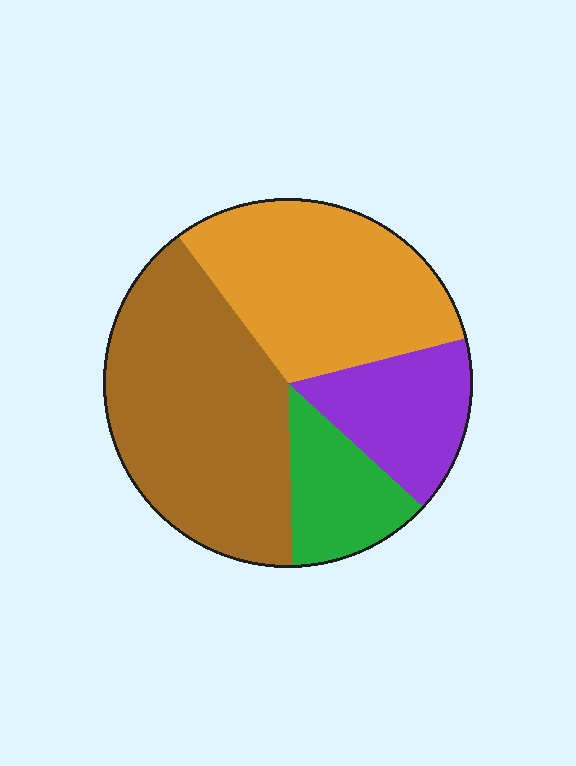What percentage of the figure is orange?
Orange takes up about one third (1/3) of the figure.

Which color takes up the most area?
Brown, at roughly 40%.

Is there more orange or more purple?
Orange.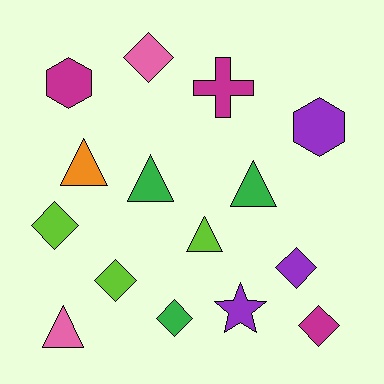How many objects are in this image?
There are 15 objects.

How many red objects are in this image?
There are no red objects.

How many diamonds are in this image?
There are 6 diamonds.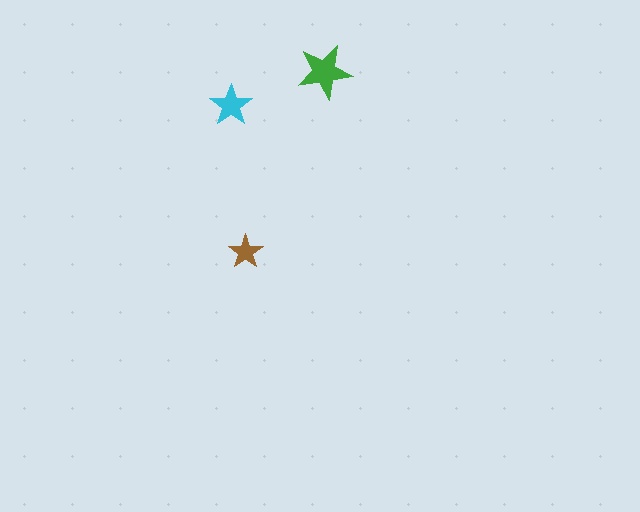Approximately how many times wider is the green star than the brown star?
About 1.5 times wider.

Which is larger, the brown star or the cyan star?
The cyan one.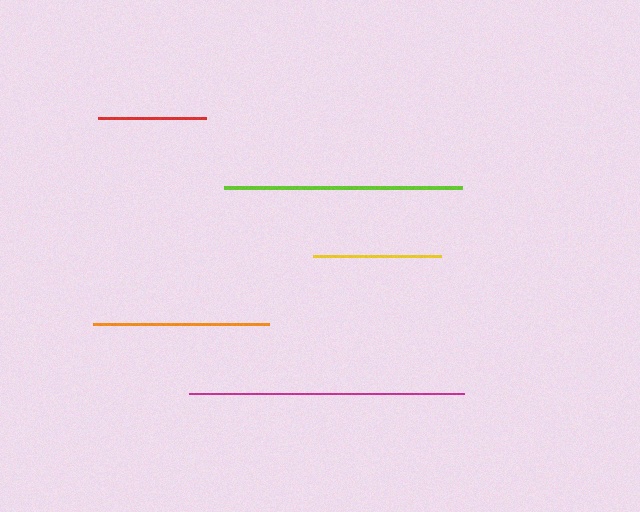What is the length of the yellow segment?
The yellow segment is approximately 129 pixels long.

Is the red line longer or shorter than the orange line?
The orange line is longer than the red line.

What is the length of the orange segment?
The orange segment is approximately 176 pixels long.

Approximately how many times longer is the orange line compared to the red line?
The orange line is approximately 1.6 times the length of the red line.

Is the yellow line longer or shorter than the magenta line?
The magenta line is longer than the yellow line.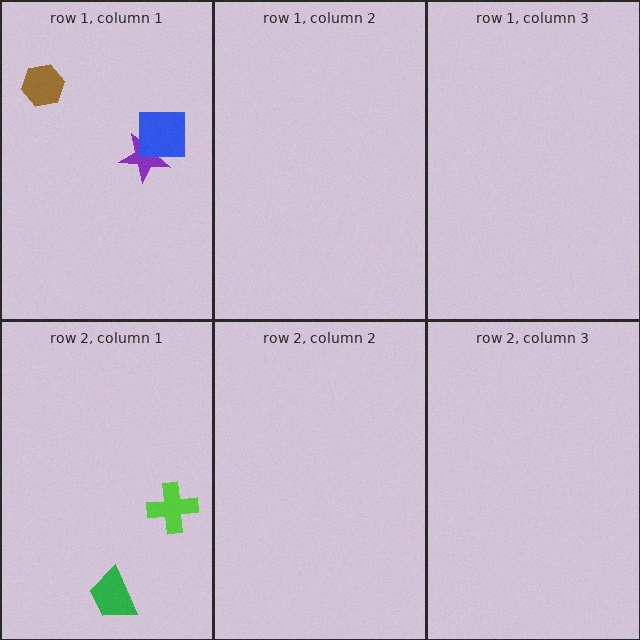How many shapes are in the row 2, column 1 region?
2.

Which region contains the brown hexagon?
The row 1, column 1 region.